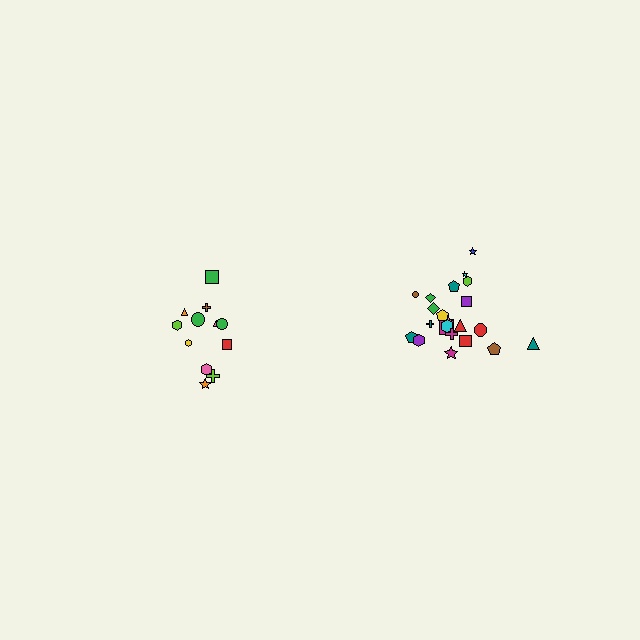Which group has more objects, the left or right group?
The right group.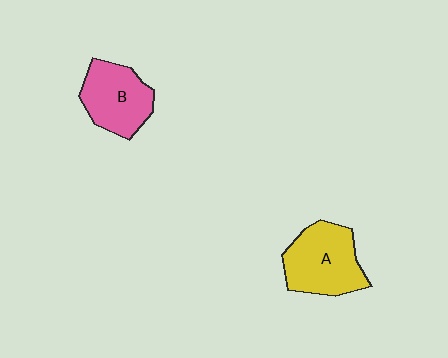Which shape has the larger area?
Shape A (yellow).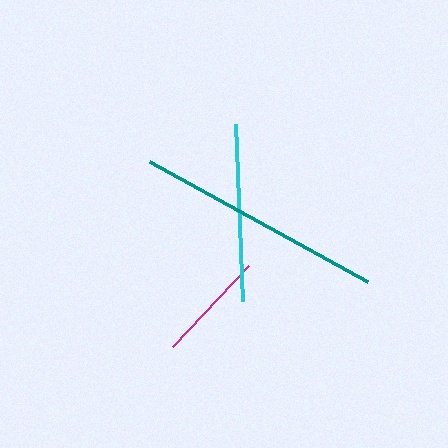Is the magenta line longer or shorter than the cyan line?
The cyan line is longer than the magenta line.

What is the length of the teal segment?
The teal segment is approximately 248 pixels long.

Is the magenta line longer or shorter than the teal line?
The teal line is longer than the magenta line.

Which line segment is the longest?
The teal line is the longest at approximately 248 pixels.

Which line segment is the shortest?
The magenta line is the shortest at approximately 111 pixels.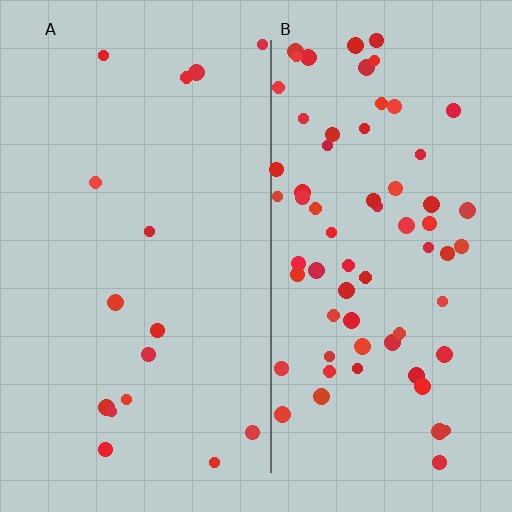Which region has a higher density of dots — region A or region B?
B (the right).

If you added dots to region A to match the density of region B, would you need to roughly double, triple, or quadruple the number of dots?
Approximately quadruple.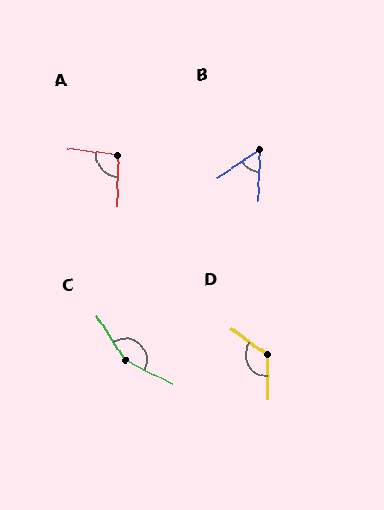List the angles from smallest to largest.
B (54°), A (97°), D (127°), C (148°).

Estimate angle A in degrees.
Approximately 97 degrees.